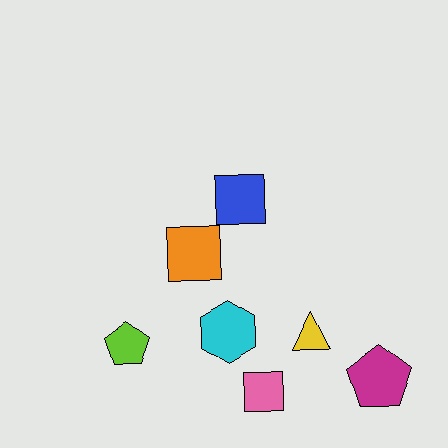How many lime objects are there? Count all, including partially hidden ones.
There is 1 lime object.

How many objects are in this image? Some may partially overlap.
There are 7 objects.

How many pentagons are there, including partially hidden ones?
There are 2 pentagons.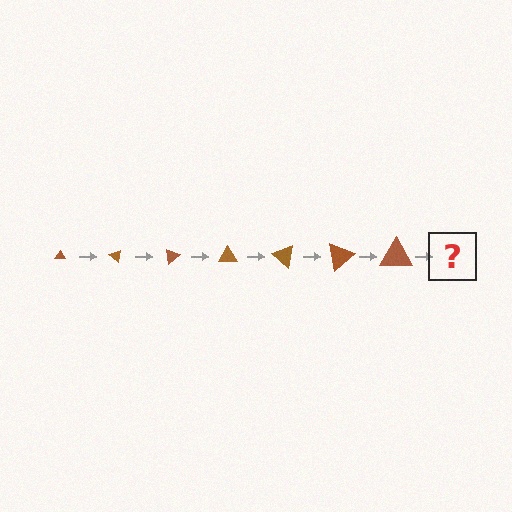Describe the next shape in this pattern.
It should be a triangle, larger than the previous one and rotated 280 degrees from the start.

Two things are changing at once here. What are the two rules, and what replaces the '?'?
The two rules are that the triangle grows larger each step and it rotates 40 degrees each step. The '?' should be a triangle, larger than the previous one and rotated 280 degrees from the start.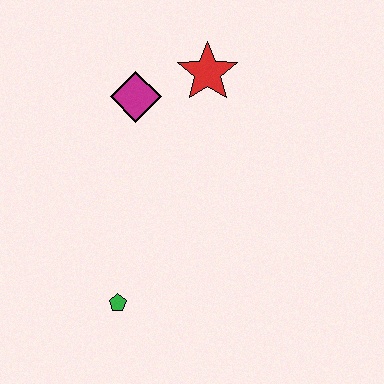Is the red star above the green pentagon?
Yes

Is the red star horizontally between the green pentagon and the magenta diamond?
No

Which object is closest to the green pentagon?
The magenta diamond is closest to the green pentagon.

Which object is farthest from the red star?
The green pentagon is farthest from the red star.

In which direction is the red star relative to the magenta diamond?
The red star is to the right of the magenta diamond.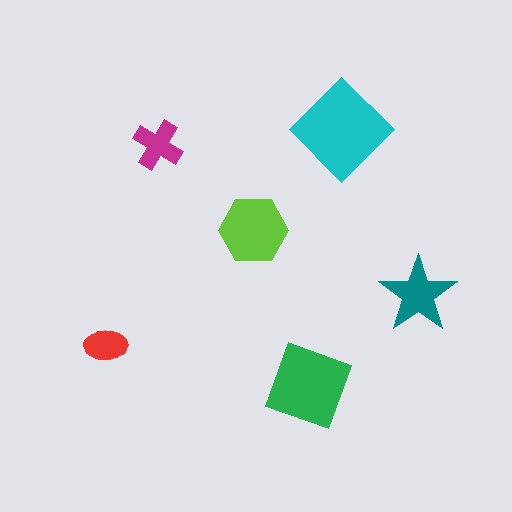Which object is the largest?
The cyan diamond.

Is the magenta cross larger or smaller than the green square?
Smaller.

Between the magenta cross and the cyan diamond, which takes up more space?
The cyan diamond.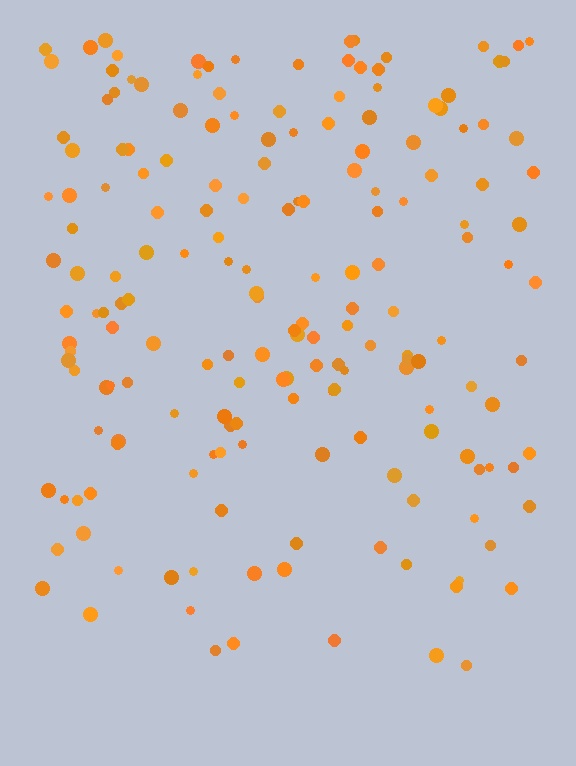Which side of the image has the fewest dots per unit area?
The bottom.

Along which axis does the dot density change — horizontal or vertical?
Vertical.